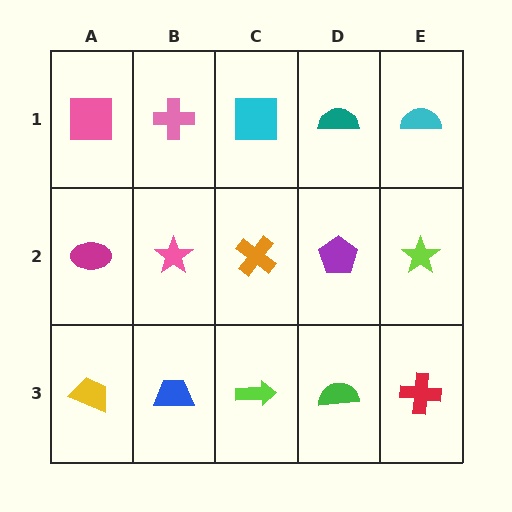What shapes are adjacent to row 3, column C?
An orange cross (row 2, column C), a blue trapezoid (row 3, column B), a green semicircle (row 3, column D).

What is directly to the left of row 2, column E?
A purple pentagon.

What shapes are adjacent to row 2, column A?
A pink square (row 1, column A), a yellow trapezoid (row 3, column A), a pink star (row 2, column B).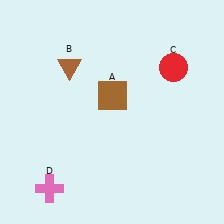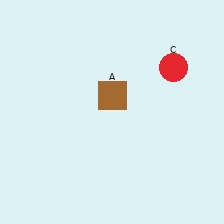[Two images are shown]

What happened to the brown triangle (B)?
The brown triangle (B) was removed in Image 2. It was in the top-left area of Image 1.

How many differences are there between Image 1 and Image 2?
There are 2 differences between the two images.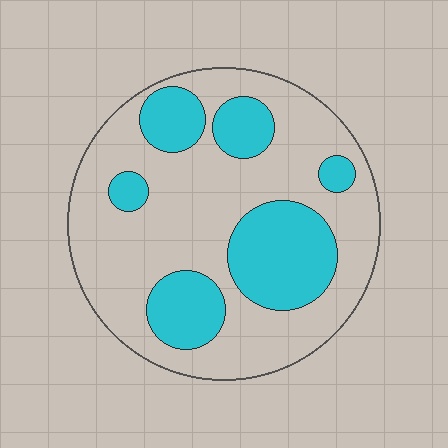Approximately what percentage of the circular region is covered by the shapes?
Approximately 30%.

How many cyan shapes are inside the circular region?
6.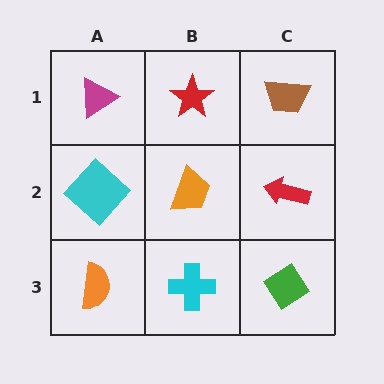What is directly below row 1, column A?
A cyan diamond.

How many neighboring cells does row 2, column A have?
3.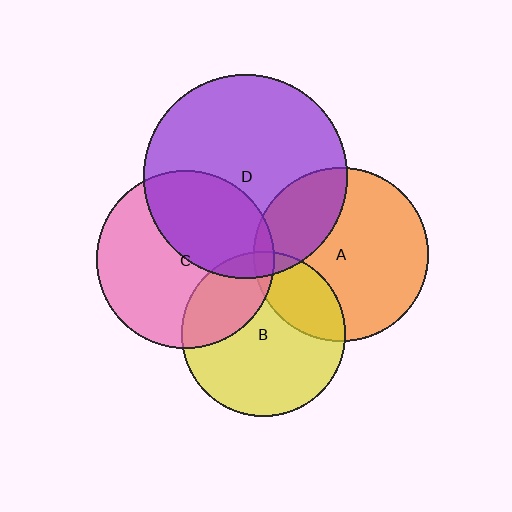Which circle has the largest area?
Circle D (purple).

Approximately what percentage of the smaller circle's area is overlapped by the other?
Approximately 40%.